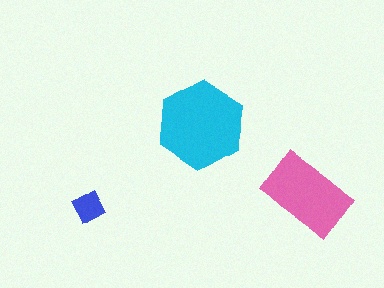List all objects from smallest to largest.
The blue diamond, the pink rectangle, the cyan hexagon.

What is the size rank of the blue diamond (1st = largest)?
3rd.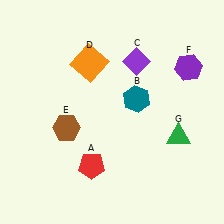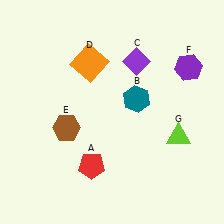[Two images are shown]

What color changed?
The triangle (G) changed from green in Image 1 to lime in Image 2.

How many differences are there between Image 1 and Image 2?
There is 1 difference between the two images.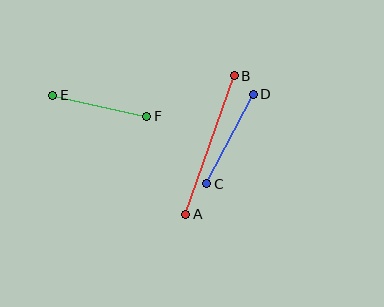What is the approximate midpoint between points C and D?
The midpoint is at approximately (230, 139) pixels.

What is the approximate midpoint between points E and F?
The midpoint is at approximately (100, 106) pixels.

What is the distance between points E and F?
The distance is approximately 96 pixels.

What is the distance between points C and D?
The distance is approximately 101 pixels.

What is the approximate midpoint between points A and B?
The midpoint is at approximately (210, 145) pixels.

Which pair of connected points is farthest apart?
Points A and B are farthest apart.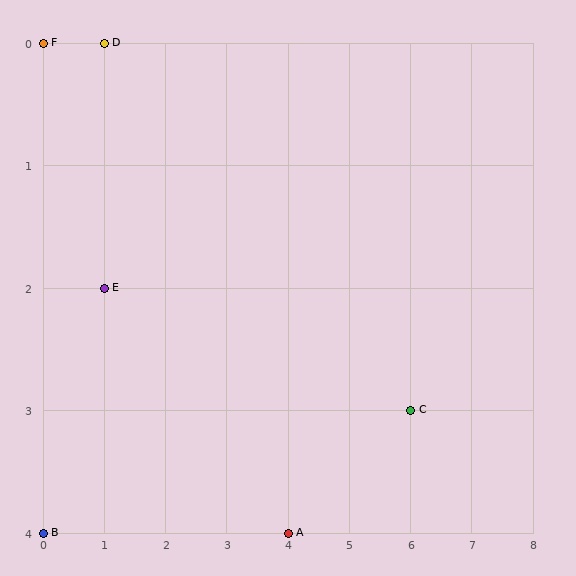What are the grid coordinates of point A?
Point A is at grid coordinates (4, 4).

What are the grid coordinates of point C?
Point C is at grid coordinates (6, 3).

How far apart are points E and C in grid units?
Points E and C are 5 columns and 1 row apart (about 5.1 grid units diagonally).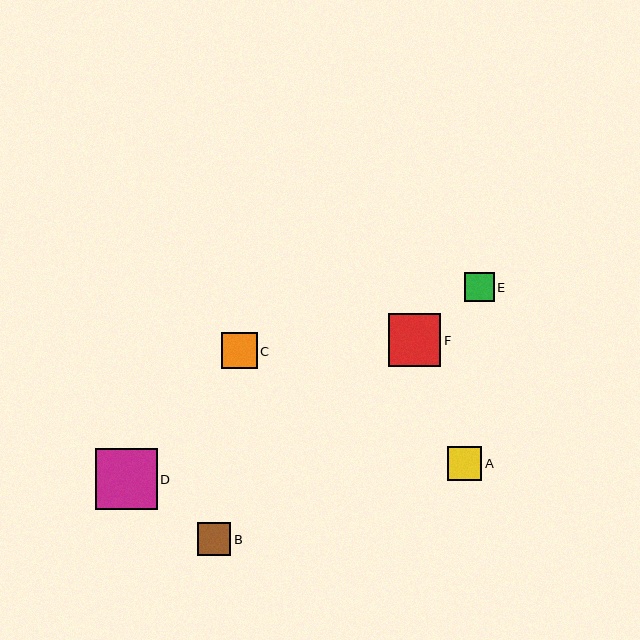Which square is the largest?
Square D is the largest with a size of approximately 62 pixels.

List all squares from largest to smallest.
From largest to smallest: D, F, C, A, B, E.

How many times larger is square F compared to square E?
Square F is approximately 1.8 times the size of square E.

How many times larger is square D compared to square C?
Square D is approximately 1.7 times the size of square C.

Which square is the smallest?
Square E is the smallest with a size of approximately 30 pixels.